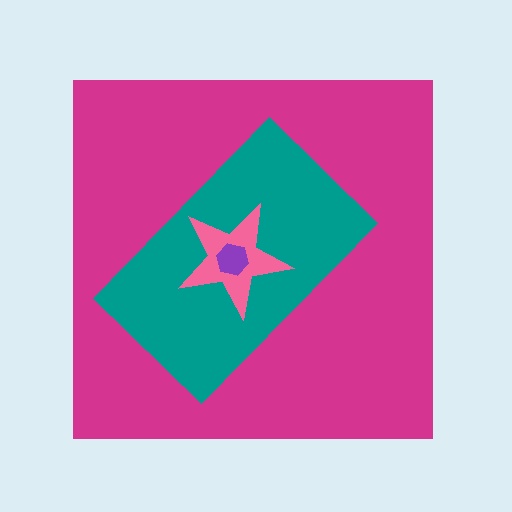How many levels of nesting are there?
4.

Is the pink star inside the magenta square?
Yes.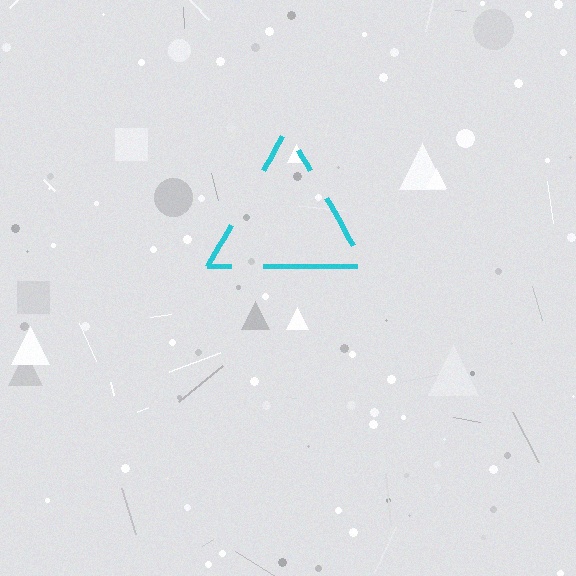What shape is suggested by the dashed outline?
The dashed outline suggests a triangle.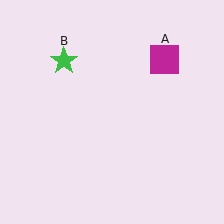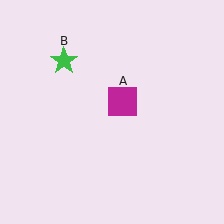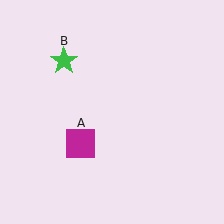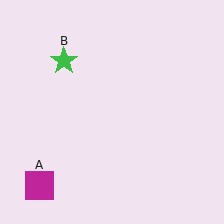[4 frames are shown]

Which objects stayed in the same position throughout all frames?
Green star (object B) remained stationary.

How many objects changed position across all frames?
1 object changed position: magenta square (object A).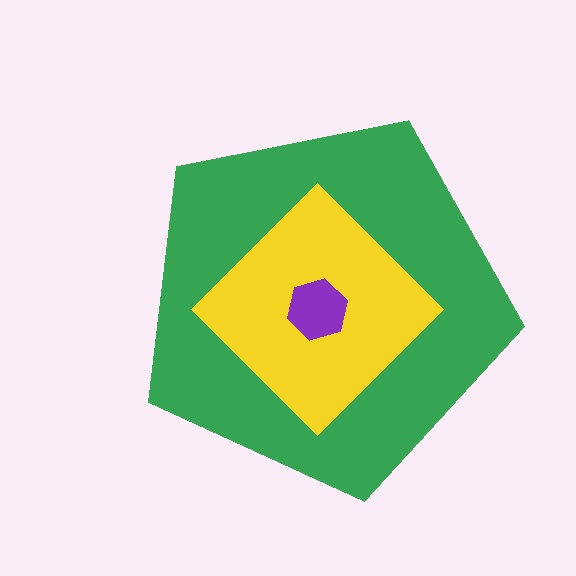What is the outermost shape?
The green pentagon.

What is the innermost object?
The purple hexagon.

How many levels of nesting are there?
3.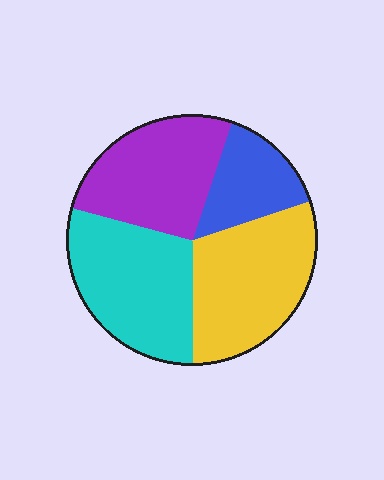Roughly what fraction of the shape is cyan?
Cyan covers about 30% of the shape.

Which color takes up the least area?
Blue, at roughly 15%.